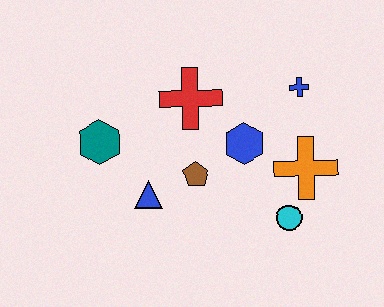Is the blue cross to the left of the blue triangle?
No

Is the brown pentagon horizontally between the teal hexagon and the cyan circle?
Yes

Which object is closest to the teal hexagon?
The blue triangle is closest to the teal hexagon.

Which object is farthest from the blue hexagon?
The teal hexagon is farthest from the blue hexagon.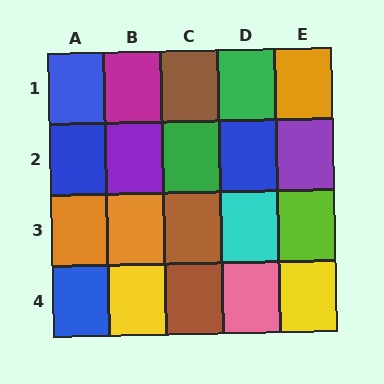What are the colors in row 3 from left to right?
Orange, orange, brown, cyan, lime.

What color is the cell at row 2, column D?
Blue.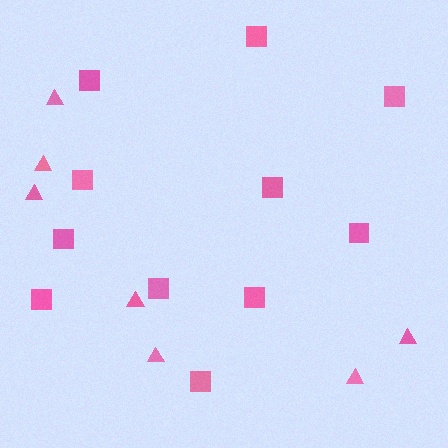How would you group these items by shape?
There are 2 groups: one group of triangles (7) and one group of squares (11).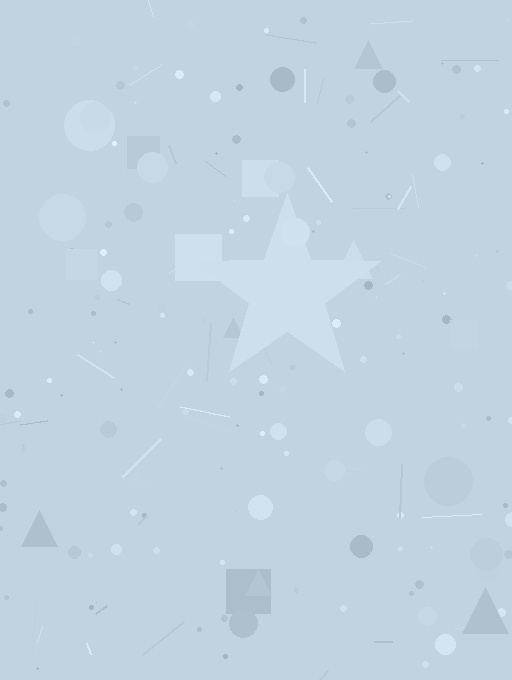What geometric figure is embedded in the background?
A star is embedded in the background.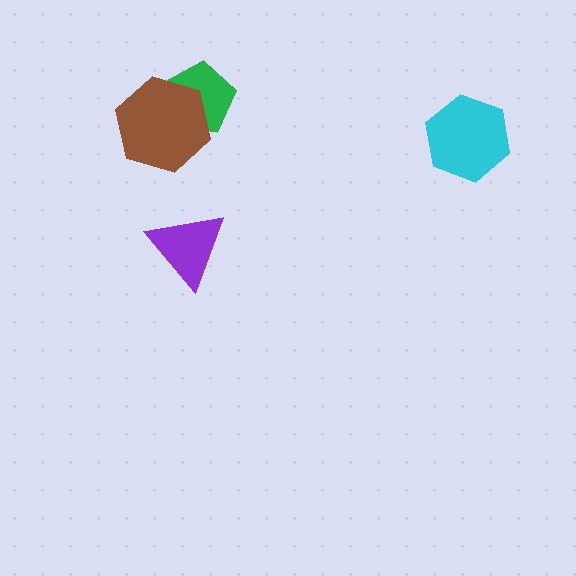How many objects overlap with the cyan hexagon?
0 objects overlap with the cyan hexagon.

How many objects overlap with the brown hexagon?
1 object overlaps with the brown hexagon.